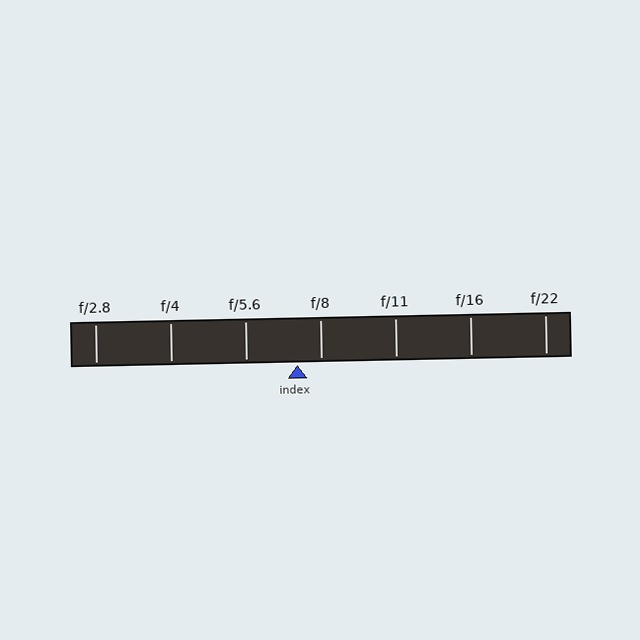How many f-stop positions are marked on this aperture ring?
There are 7 f-stop positions marked.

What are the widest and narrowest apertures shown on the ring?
The widest aperture shown is f/2.8 and the narrowest is f/22.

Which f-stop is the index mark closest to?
The index mark is closest to f/8.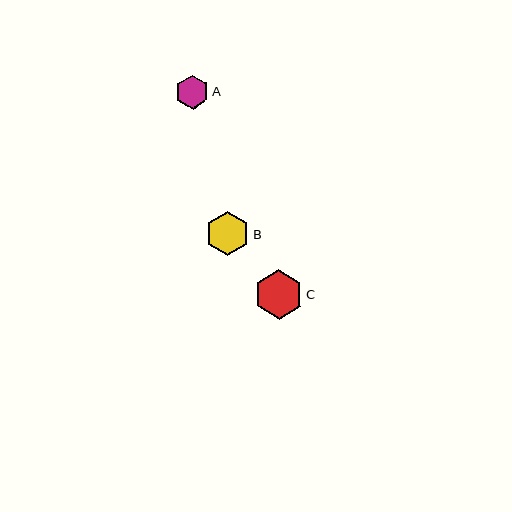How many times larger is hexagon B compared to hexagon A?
Hexagon B is approximately 1.3 times the size of hexagon A.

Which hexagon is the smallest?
Hexagon A is the smallest with a size of approximately 33 pixels.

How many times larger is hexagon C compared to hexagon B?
Hexagon C is approximately 1.1 times the size of hexagon B.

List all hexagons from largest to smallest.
From largest to smallest: C, B, A.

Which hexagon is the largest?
Hexagon C is the largest with a size of approximately 49 pixels.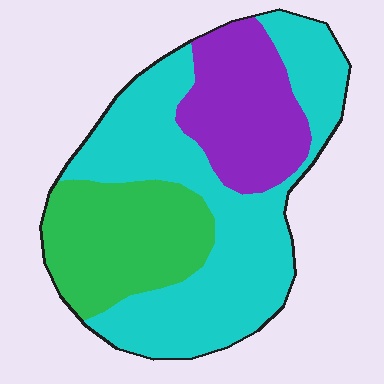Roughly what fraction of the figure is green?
Green takes up between a quarter and a half of the figure.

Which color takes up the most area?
Cyan, at roughly 50%.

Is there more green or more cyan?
Cyan.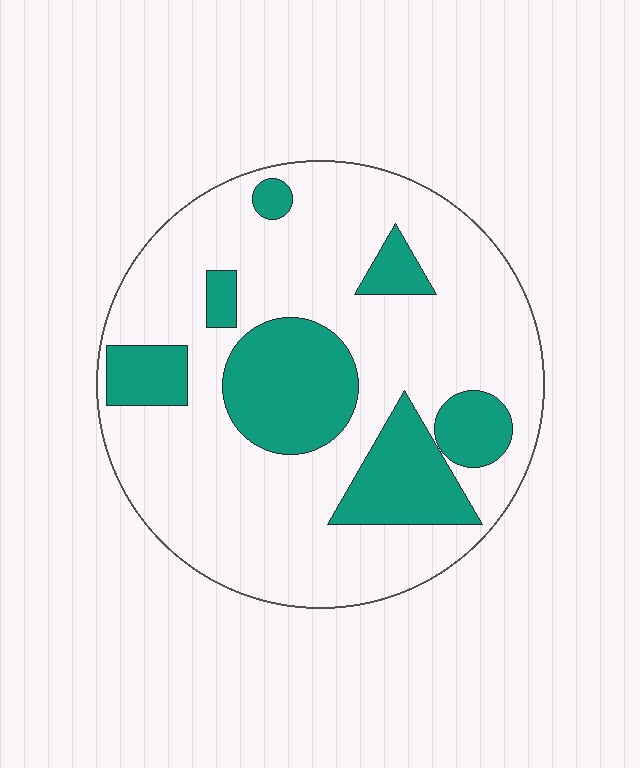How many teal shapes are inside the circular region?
7.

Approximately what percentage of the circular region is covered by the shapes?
Approximately 25%.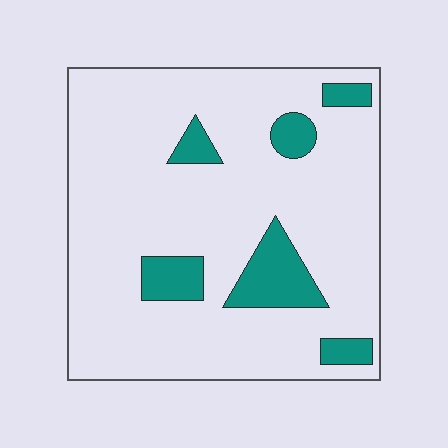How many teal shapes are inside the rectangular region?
6.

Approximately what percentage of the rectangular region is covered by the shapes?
Approximately 15%.